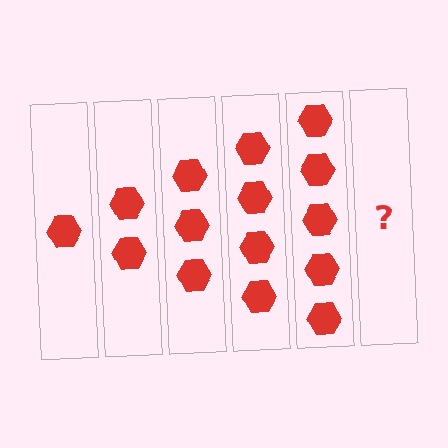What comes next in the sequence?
The next element should be 6 hexagons.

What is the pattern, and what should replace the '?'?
The pattern is that each step adds one more hexagon. The '?' should be 6 hexagons.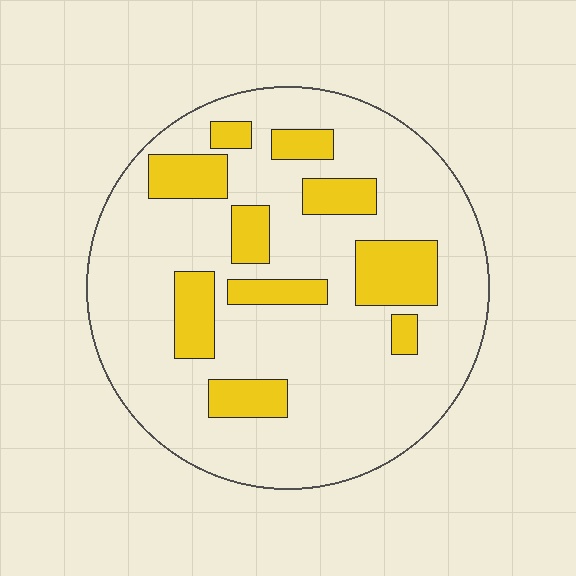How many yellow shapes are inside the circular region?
10.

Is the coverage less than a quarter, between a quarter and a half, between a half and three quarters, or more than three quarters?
Less than a quarter.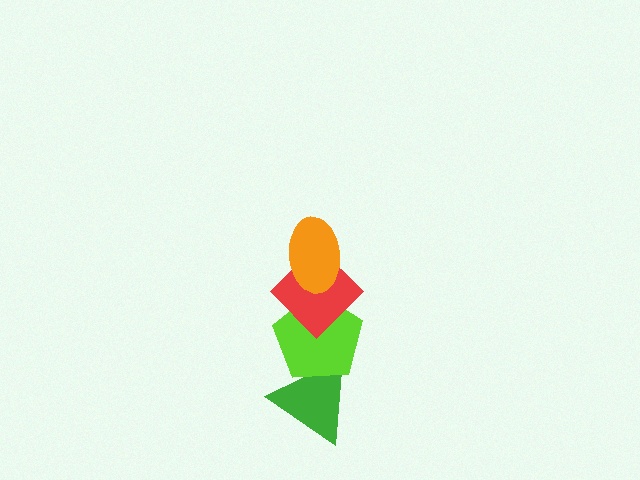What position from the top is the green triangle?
The green triangle is 4th from the top.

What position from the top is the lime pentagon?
The lime pentagon is 3rd from the top.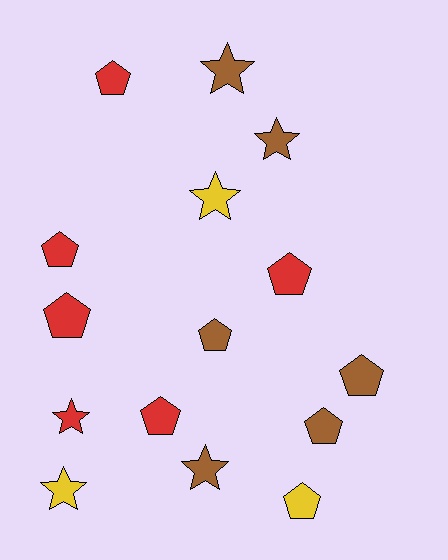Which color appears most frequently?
Brown, with 6 objects.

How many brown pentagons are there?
There are 3 brown pentagons.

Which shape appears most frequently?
Pentagon, with 9 objects.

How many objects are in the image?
There are 15 objects.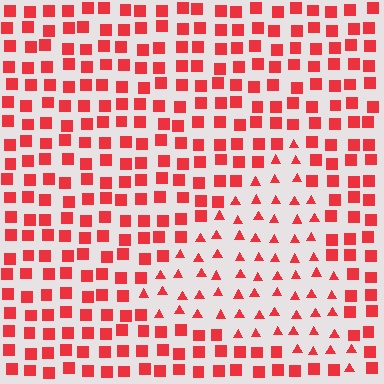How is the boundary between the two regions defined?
The boundary is defined by a change in element shape: triangles inside vs. squares outside. All elements share the same color and spacing.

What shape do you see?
I see a triangle.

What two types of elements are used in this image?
The image uses triangles inside the triangle region and squares outside it.